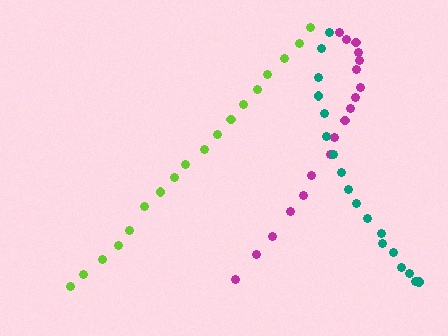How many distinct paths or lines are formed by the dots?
There are 3 distinct paths.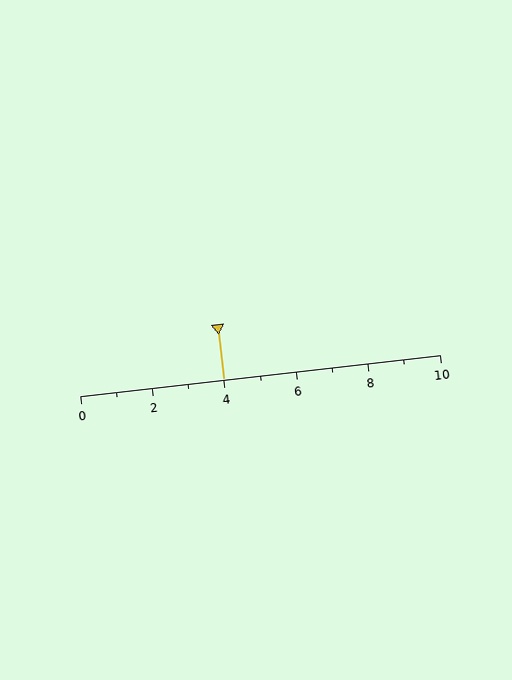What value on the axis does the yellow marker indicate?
The marker indicates approximately 4.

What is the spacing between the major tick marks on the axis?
The major ticks are spaced 2 apart.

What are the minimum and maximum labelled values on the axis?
The axis runs from 0 to 10.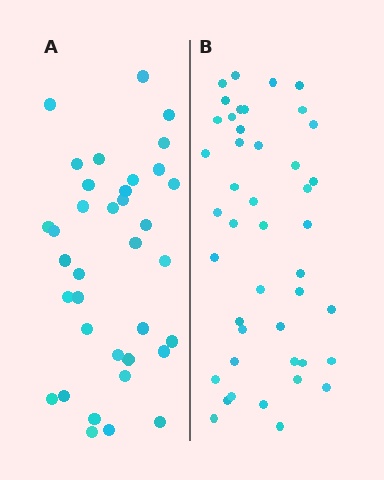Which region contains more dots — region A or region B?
Region B (the right region) has more dots.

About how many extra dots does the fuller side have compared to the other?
Region B has roughly 8 or so more dots than region A.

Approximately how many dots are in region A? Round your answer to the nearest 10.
About 40 dots. (The exact count is 36, which rounds to 40.)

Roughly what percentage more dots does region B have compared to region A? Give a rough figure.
About 20% more.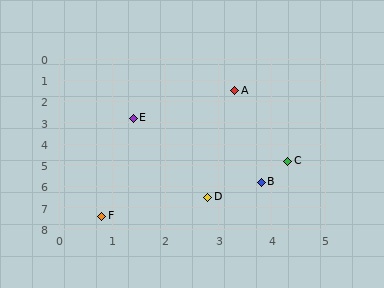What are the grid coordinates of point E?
Point E is at approximately (1.4, 2.8).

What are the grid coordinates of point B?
Point B is at approximately (3.8, 5.8).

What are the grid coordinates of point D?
Point D is at approximately (2.8, 6.5).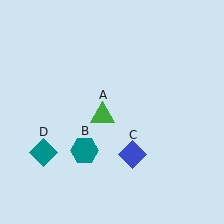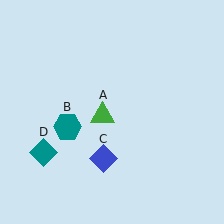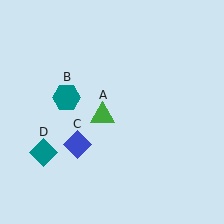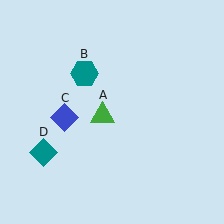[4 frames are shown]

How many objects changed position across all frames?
2 objects changed position: teal hexagon (object B), blue diamond (object C).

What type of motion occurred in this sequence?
The teal hexagon (object B), blue diamond (object C) rotated clockwise around the center of the scene.